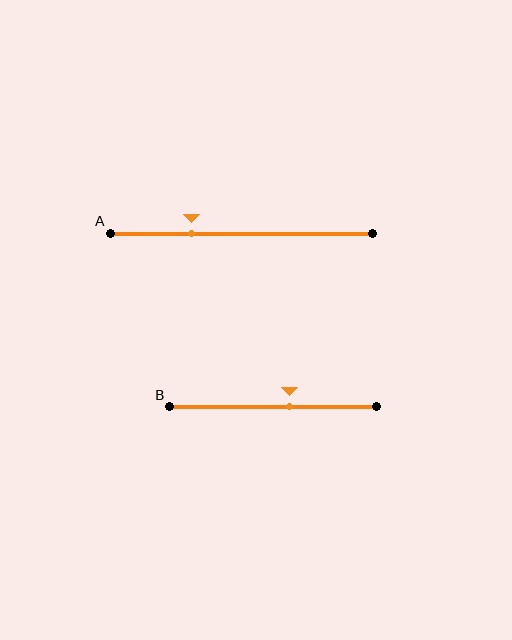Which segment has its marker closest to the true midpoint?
Segment B has its marker closest to the true midpoint.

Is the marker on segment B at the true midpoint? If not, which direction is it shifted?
No, the marker on segment B is shifted to the right by about 8% of the segment length.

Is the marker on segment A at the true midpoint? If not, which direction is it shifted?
No, the marker on segment A is shifted to the left by about 19% of the segment length.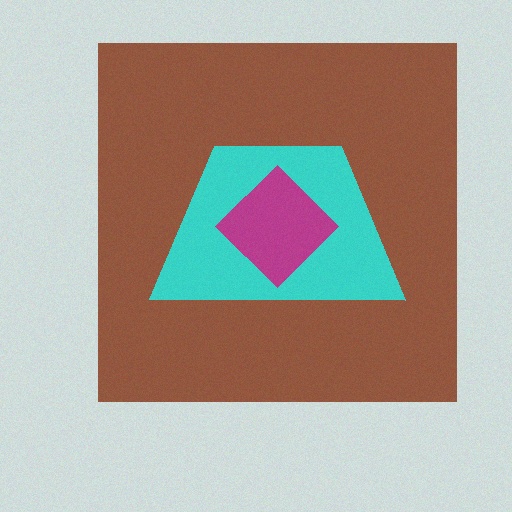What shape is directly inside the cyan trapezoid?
The magenta diamond.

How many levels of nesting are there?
3.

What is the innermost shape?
The magenta diamond.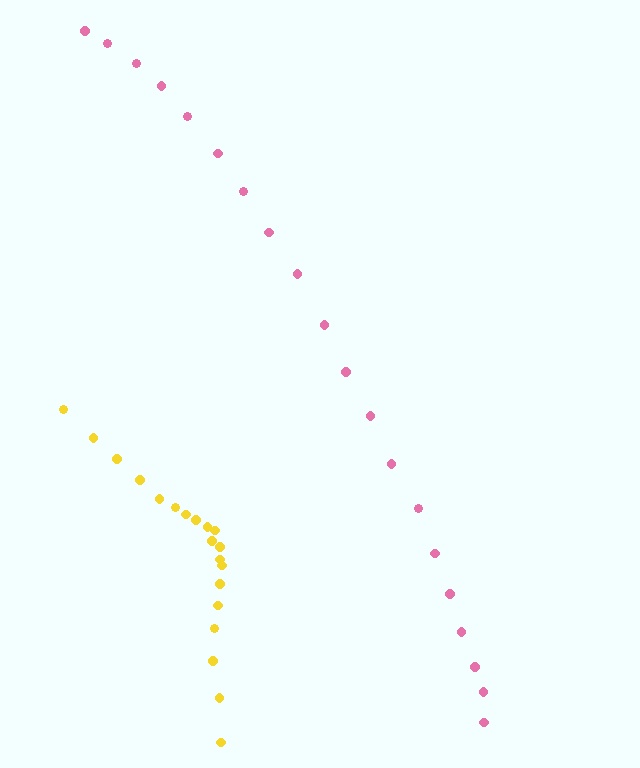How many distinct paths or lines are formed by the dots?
There are 2 distinct paths.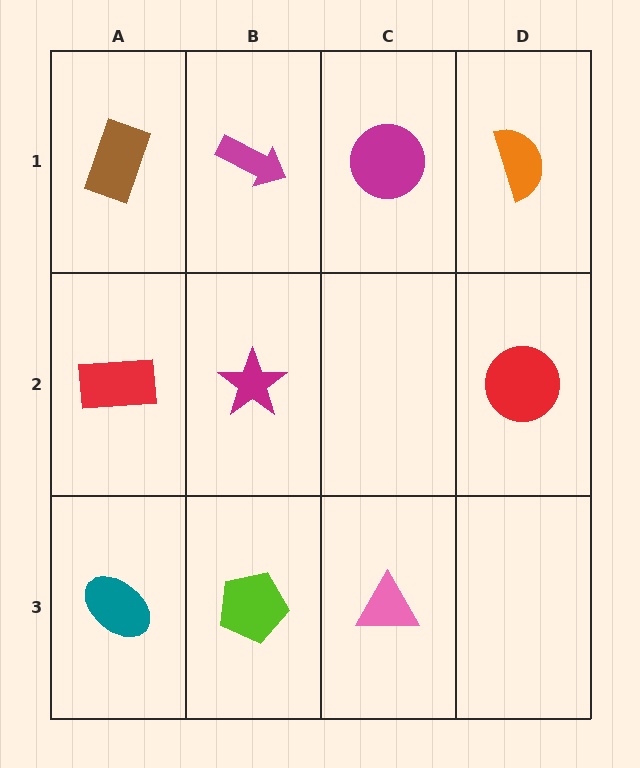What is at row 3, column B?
A lime pentagon.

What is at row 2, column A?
A red rectangle.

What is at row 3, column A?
A teal ellipse.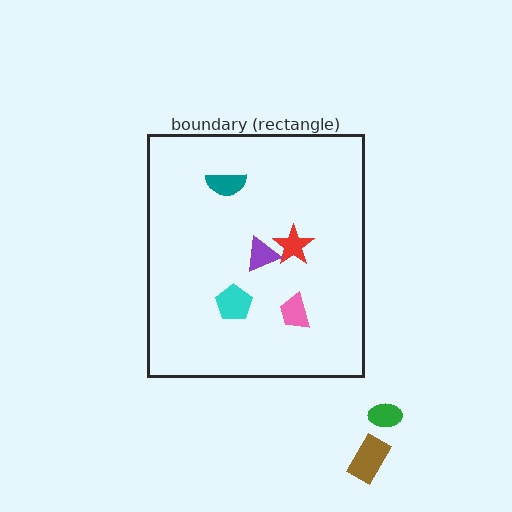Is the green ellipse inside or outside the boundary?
Outside.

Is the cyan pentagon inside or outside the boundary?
Inside.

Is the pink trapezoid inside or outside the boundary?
Inside.